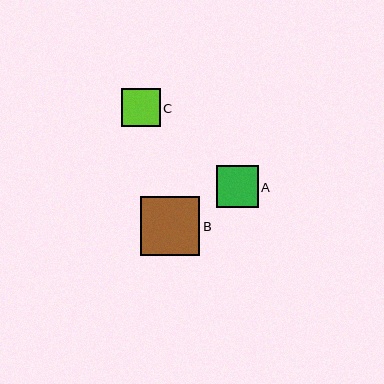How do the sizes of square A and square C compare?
Square A and square C are approximately the same size.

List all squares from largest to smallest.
From largest to smallest: B, A, C.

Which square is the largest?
Square B is the largest with a size of approximately 60 pixels.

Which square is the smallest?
Square C is the smallest with a size of approximately 39 pixels.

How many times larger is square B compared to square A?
Square B is approximately 1.4 times the size of square A.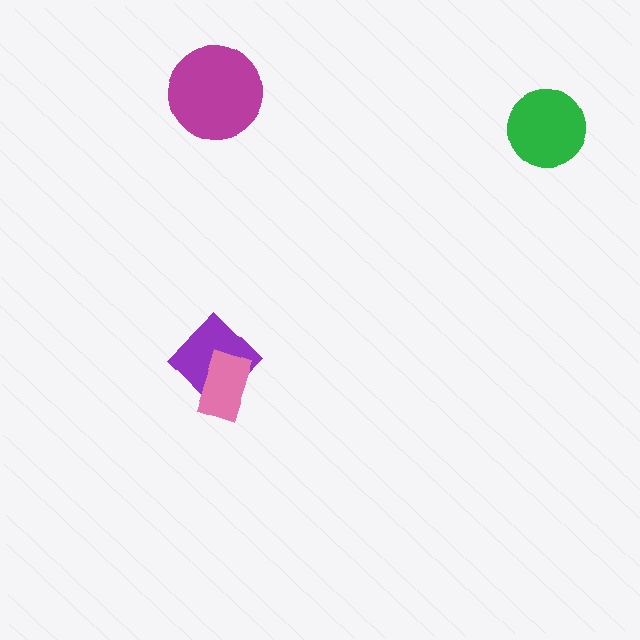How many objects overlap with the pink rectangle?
1 object overlaps with the pink rectangle.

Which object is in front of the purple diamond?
The pink rectangle is in front of the purple diamond.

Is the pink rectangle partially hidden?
No, no other shape covers it.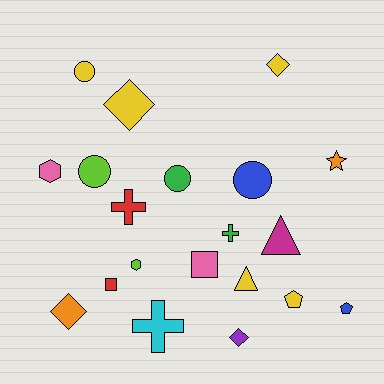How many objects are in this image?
There are 20 objects.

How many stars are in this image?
There is 1 star.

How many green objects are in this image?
There are 2 green objects.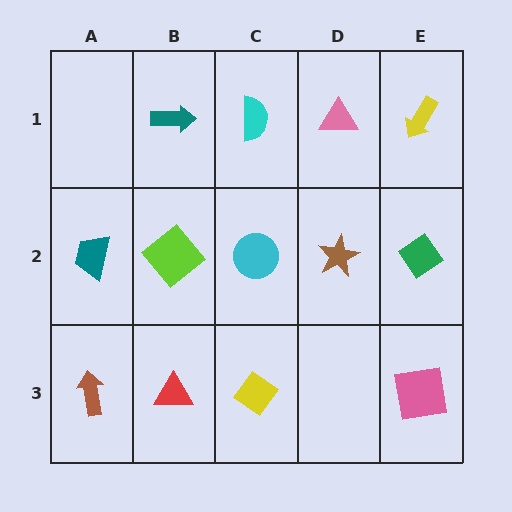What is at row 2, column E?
A green diamond.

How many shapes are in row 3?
4 shapes.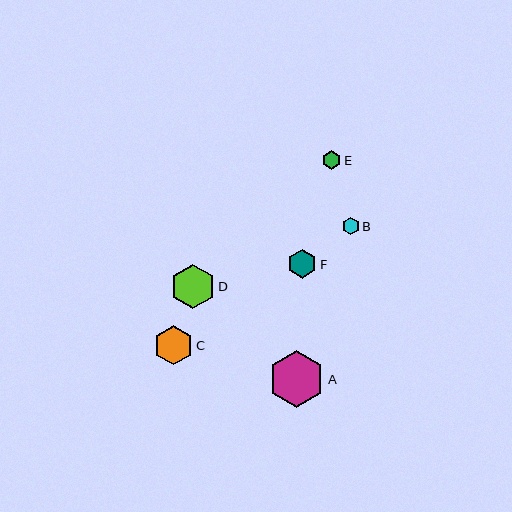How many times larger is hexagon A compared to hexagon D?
Hexagon A is approximately 1.3 times the size of hexagon D.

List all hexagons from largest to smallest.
From largest to smallest: A, D, C, F, E, B.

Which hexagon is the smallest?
Hexagon B is the smallest with a size of approximately 17 pixels.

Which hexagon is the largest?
Hexagon A is the largest with a size of approximately 56 pixels.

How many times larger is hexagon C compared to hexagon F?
Hexagon C is approximately 1.4 times the size of hexagon F.